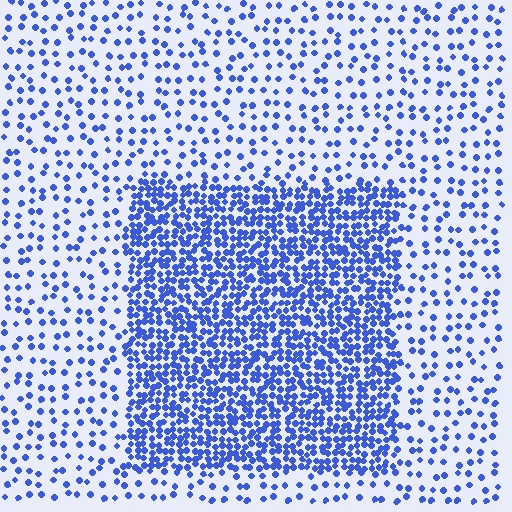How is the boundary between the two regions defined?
The boundary is defined by a change in element density (approximately 3.0x ratio). All elements are the same color, size, and shape.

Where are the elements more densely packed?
The elements are more densely packed inside the rectangle boundary.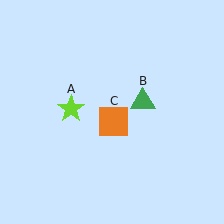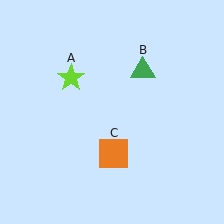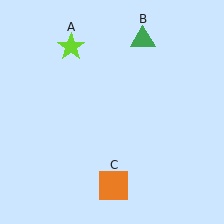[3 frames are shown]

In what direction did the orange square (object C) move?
The orange square (object C) moved down.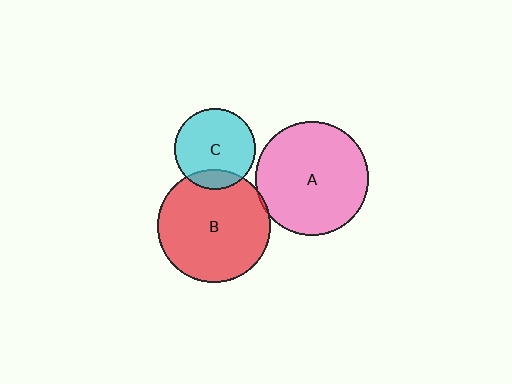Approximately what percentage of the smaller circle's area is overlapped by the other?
Approximately 5%.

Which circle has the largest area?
Circle A (pink).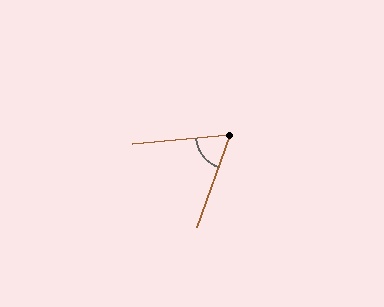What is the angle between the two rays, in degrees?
Approximately 65 degrees.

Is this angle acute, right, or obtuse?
It is acute.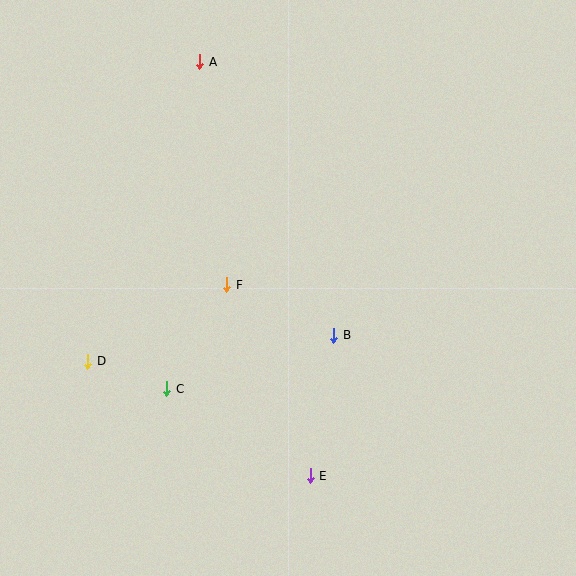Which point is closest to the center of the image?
Point F at (227, 285) is closest to the center.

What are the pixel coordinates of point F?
Point F is at (227, 285).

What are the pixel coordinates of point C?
Point C is at (167, 389).